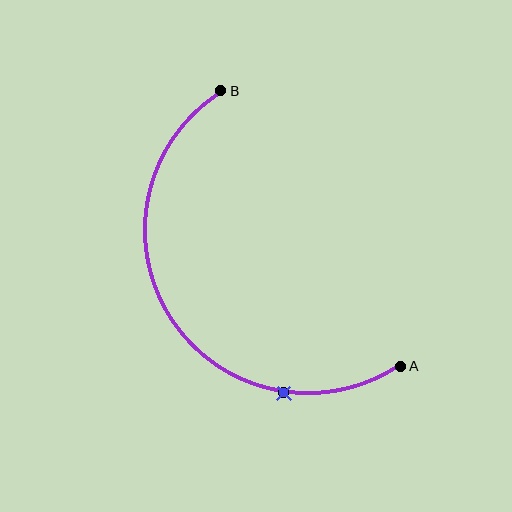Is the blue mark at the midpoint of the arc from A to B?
No. The blue mark lies on the arc but is closer to endpoint A. The arc midpoint would be at the point on the curve equidistant along the arc from both A and B.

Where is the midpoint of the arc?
The arc midpoint is the point on the curve farthest from the straight line joining A and B. It sits to the left of that line.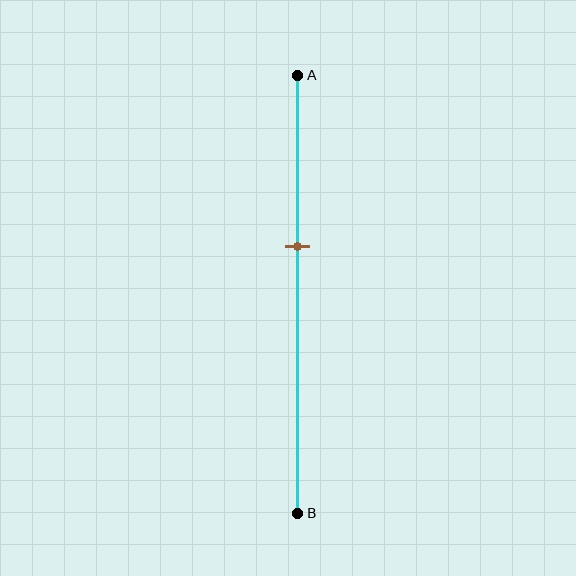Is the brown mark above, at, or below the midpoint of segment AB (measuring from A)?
The brown mark is above the midpoint of segment AB.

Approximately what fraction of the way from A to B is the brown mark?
The brown mark is approximately 40% of the way from A to B.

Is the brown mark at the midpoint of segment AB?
No, the mark is at about 40% from A, not at the 50% midpoint.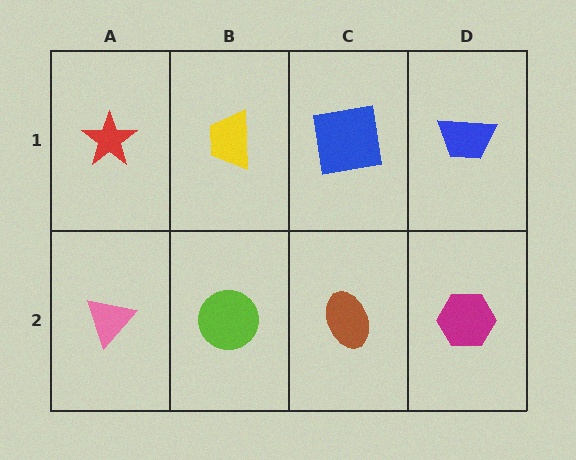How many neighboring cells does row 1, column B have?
3.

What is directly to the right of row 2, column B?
A brown ellipse.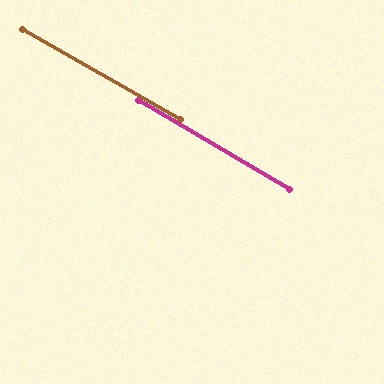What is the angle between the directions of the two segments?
Approximately 1 degree.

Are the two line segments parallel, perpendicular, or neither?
Parallel — their directions differ by only 1.0°.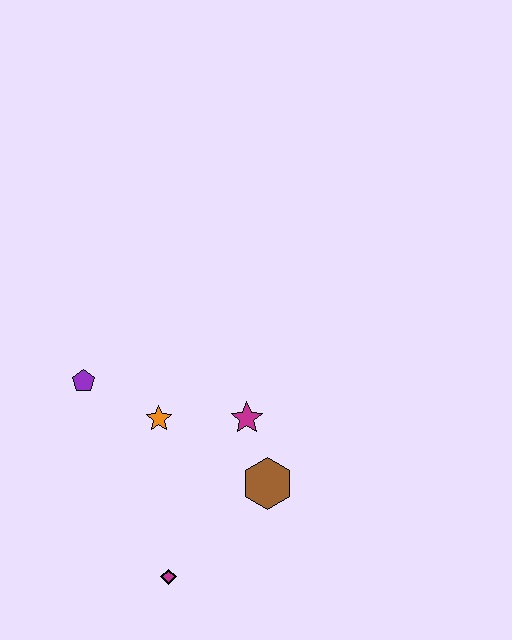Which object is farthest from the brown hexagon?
The purple pentagon is farthest from the brown hexagon.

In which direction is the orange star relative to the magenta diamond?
The orange star is above the magenta diamond.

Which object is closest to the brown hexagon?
The magenta star is closest to the brown hexagon.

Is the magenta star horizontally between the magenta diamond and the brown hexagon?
Yes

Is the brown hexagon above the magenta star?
No